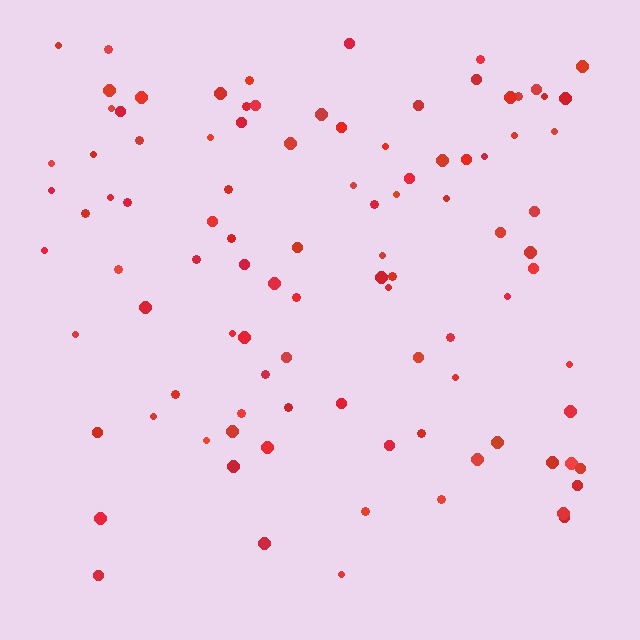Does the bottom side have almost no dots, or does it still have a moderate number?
Still a moderate number, just noticeably fewer than the top.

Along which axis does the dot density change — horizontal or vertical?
Vertical.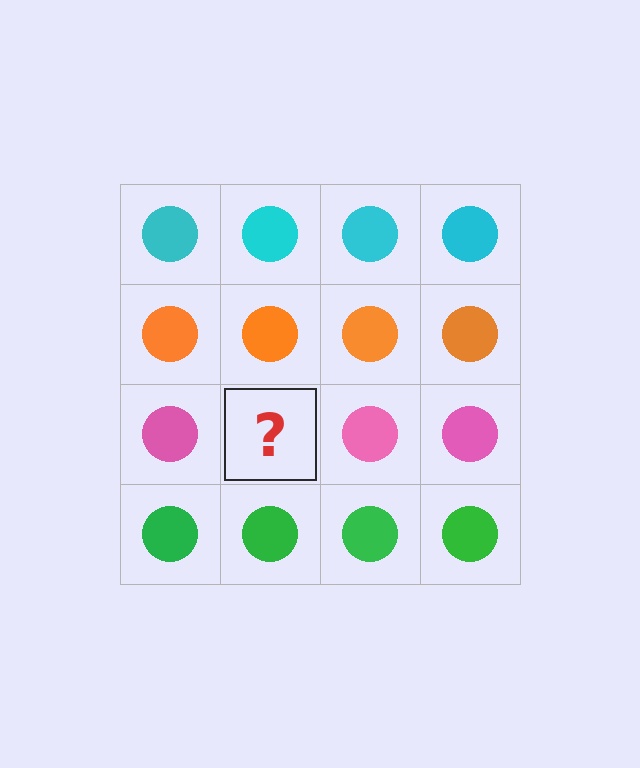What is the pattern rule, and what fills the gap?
The rule is that each row has a consistent color. The gap should be filled with a pink circle.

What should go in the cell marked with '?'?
The missing cell should contain a pink circle.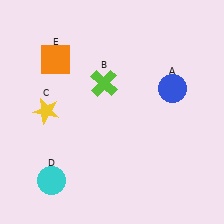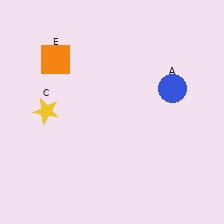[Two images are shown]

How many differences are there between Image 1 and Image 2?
There are 2 differences between the two images.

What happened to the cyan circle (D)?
The cyan circle (D) was removed in Image 2. It was in the bottom-left area of Image 1.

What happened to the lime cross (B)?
The lime cross (B) was removed in Image 2. It was in the top-left area of Image 1.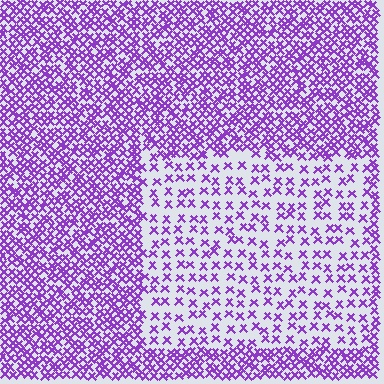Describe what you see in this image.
The image contains small purple elements arranged at two different densities. A rectangle-shaped region is visible where the elements are less densely packed than the surrounding area.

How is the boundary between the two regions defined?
The boundary is defined by a change in element density (approximately 2.5x ratio). All elements are the same color, size, and shape.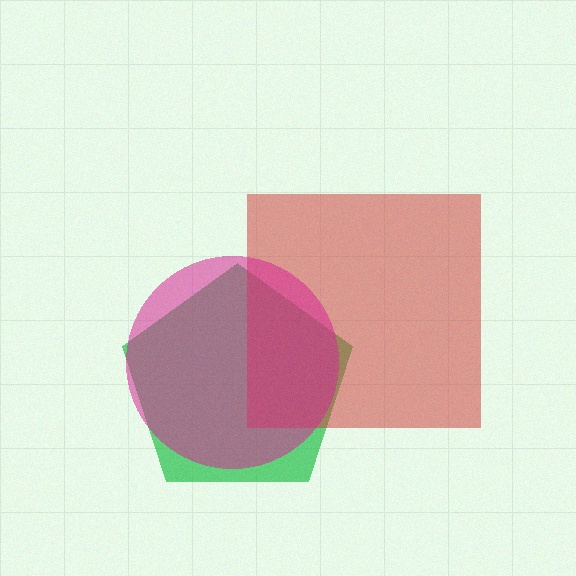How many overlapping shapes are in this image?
There are 3 overlapping shapes in the image.